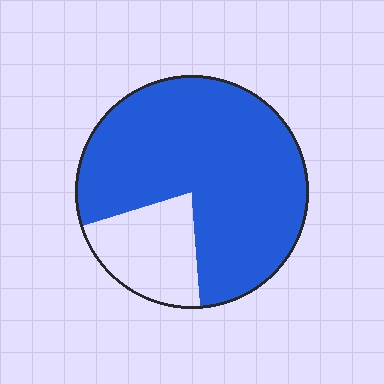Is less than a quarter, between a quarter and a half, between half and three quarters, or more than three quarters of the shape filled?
More than three quarters.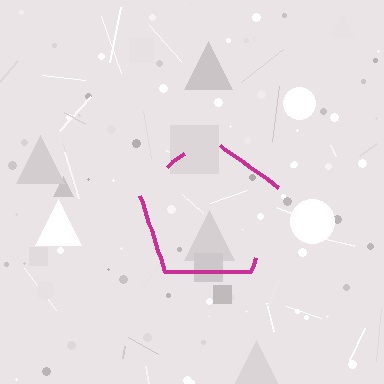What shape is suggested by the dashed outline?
The dashed outline suggests a pentagon.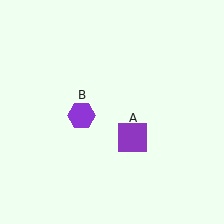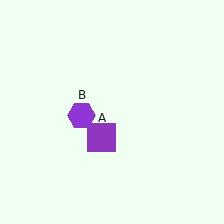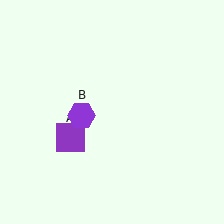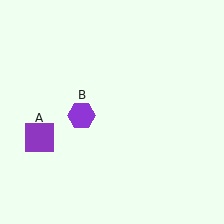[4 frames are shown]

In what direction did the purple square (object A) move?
The purple square (object A) moved left.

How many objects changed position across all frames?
1 object changed position: purple square (object A).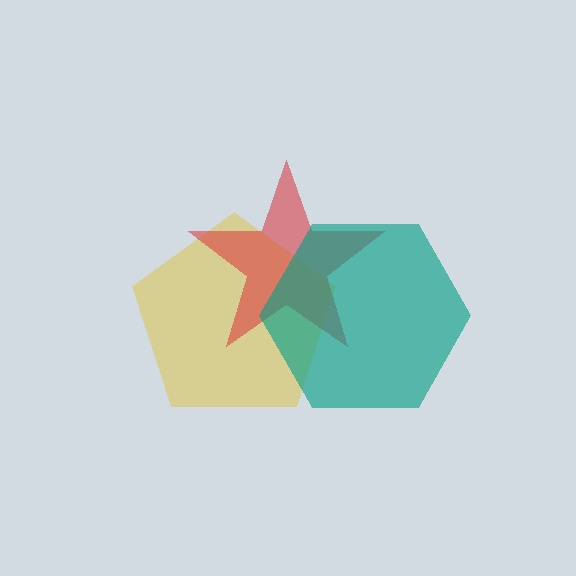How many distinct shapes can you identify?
There are 3 distinct shapes: a yellow pentagon, a red star, a teal hexagon.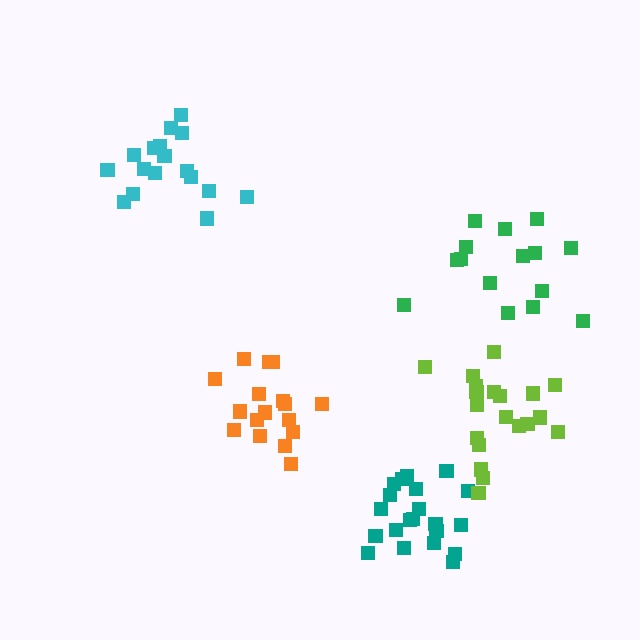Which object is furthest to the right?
The green cluster is rightmost.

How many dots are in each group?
Group 1: 21 dots, Group 2: 17 dots, Group 3: 17 dots, Group 4: 20 dots, Group 5: 15 dots (90 total).